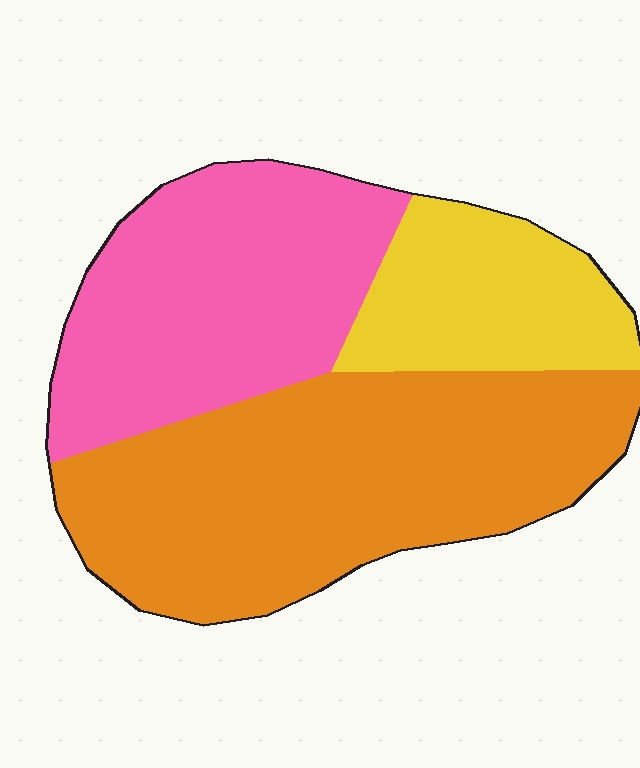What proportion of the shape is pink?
Pink covers about 35% of the shape.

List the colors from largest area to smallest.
From largest to smallest: orange, pink, yellow.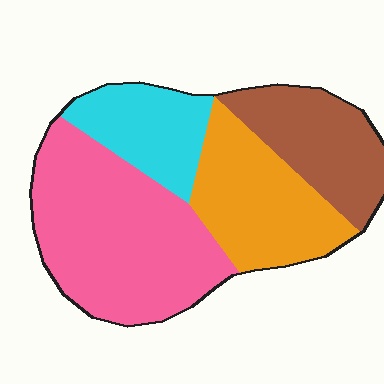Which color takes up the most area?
Pink, at roughly 40%.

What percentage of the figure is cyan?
Cyan takes up about one sixth (1/6) of the figure.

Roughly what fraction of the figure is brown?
Brown covers 20% of the figure.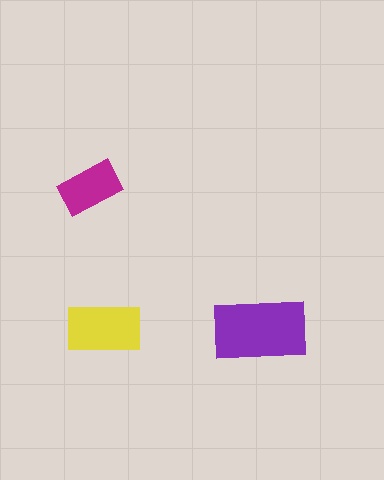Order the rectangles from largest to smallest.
the purple one, the yellow one, the magenta one.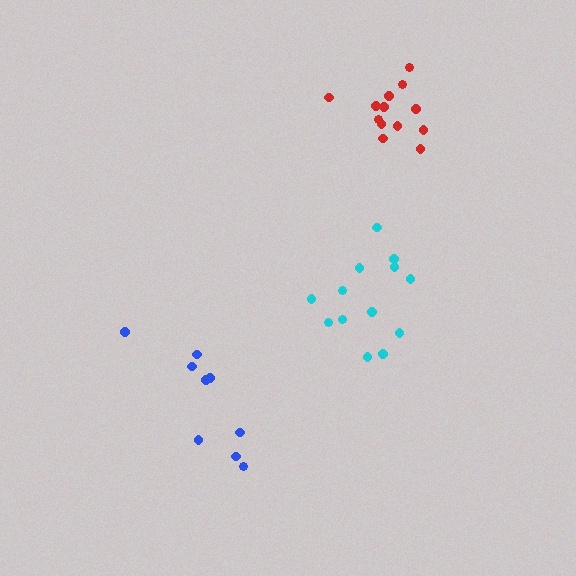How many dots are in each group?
Group 1: 9 dots, Group 2: 13 dots, Group 3: 13 dots (35 total).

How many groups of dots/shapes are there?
There are 3 groups.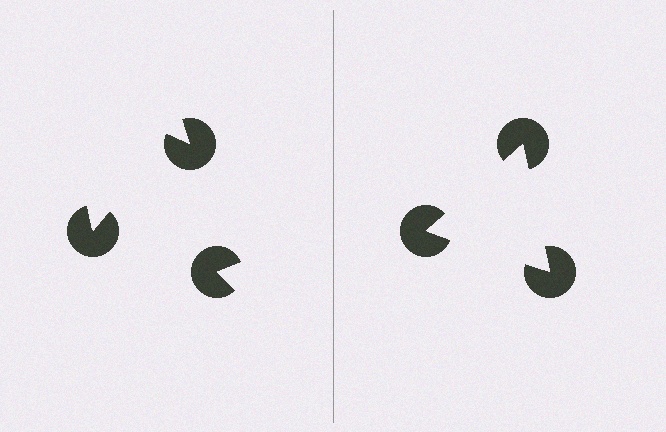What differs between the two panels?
The pac-man discs are positioned identically on both sides; only the wedge orientations differ. On the right they align to a triangle; on the left they are misaligned.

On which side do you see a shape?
An illusory triangle appears on the right side. On the left side the wedge cuts are rotated, so no coherent shape forms.